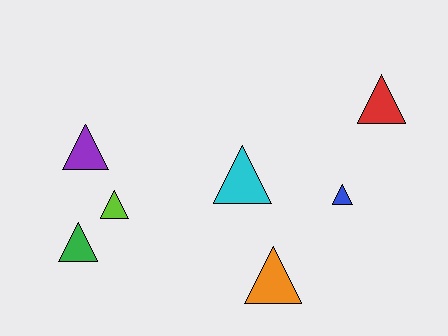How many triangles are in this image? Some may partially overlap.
There are 7 triangles.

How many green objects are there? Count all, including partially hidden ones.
There is 1 green object.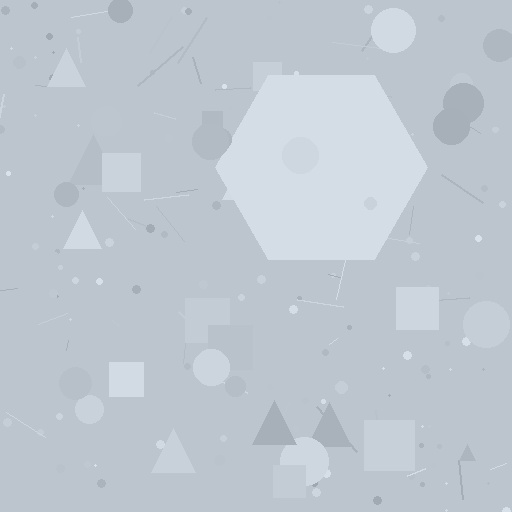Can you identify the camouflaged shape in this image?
The camouflaged shape is a hexagon.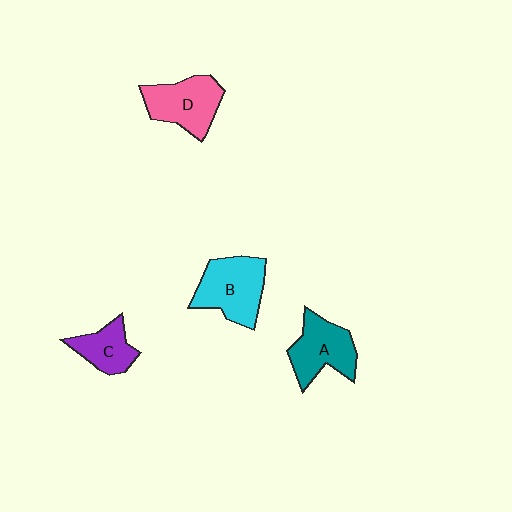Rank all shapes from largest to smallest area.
From largest to smallest: B (cyan), D (pink), A (teal), C (purple).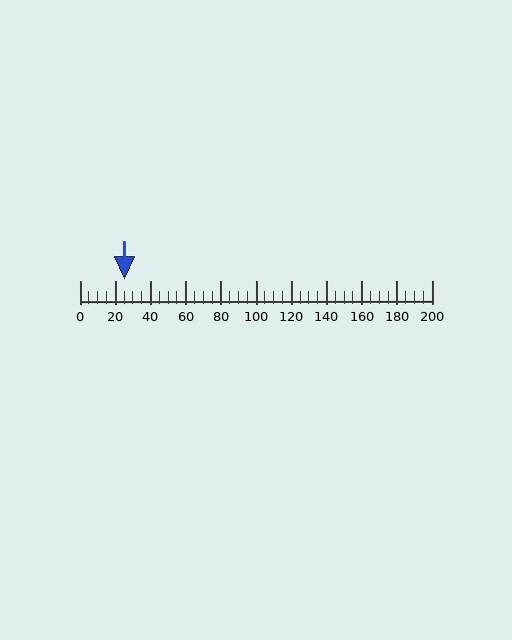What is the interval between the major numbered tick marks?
The major tick marks are spaced 20 units apart.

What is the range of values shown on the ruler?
The ruler shows values from 0 to 200.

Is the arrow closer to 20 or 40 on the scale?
The arrow is closer to 20.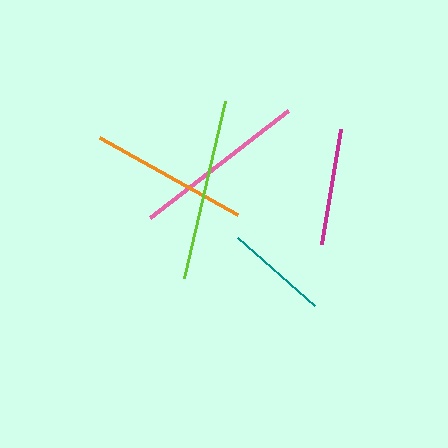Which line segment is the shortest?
The teal line is the shortest at approximately 103 pixels.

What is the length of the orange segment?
The orange segment is approximately 158 pixels long.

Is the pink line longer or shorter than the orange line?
The pink line is longer than the orange line.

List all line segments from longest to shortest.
From longest to shortest: lime, pink, orange, magenta, teal.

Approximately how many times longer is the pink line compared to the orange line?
The pink line is approximately 1.1 times the length of the orange line.